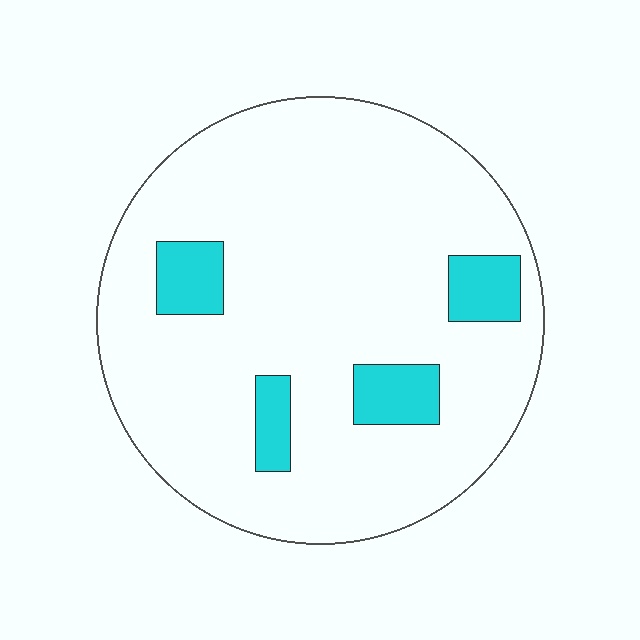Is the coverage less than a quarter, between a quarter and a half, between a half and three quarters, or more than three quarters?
Less than a quarter.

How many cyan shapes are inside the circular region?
4.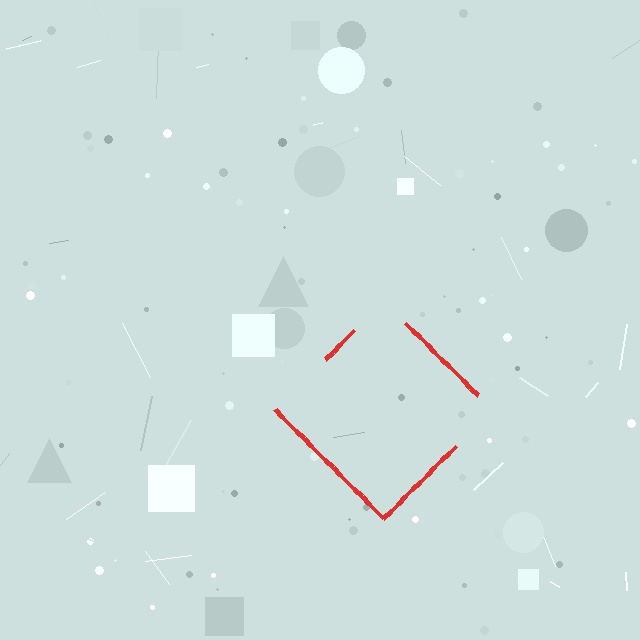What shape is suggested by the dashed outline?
The dashed outline suggests a diamond.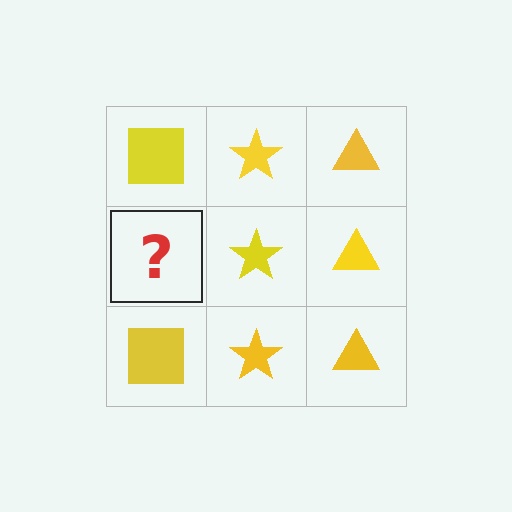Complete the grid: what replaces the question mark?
The question mark should be replaced with a yellow square.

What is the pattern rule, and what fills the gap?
The rule is that each column has a consistent shape. The gap should be filled with a yellow square.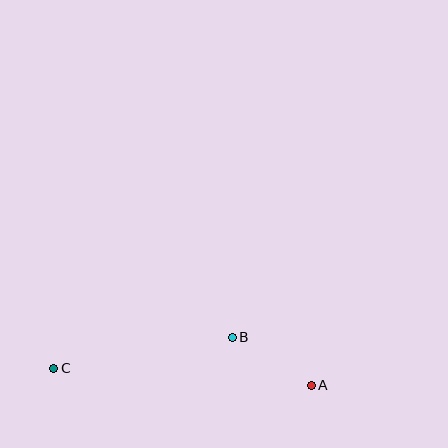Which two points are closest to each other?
Points A and B are closest to each other.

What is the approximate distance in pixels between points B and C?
The distance between B and C is approximately 181 pixels.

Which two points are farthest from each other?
Points A and C are farthest from each other.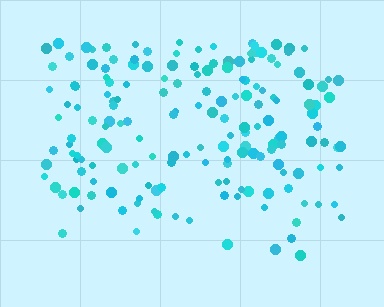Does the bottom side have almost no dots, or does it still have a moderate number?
Still a moderate number, just noticeably fewer than the top.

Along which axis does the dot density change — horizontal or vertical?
Vertical.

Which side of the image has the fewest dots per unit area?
The bottom.